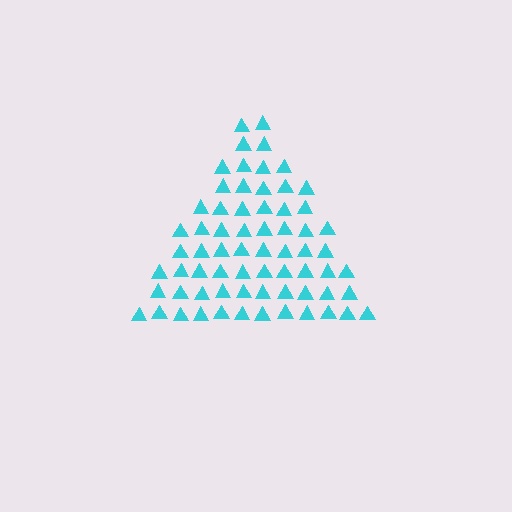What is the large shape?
The large shape is a triangle.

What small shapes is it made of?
It is made of small triangles.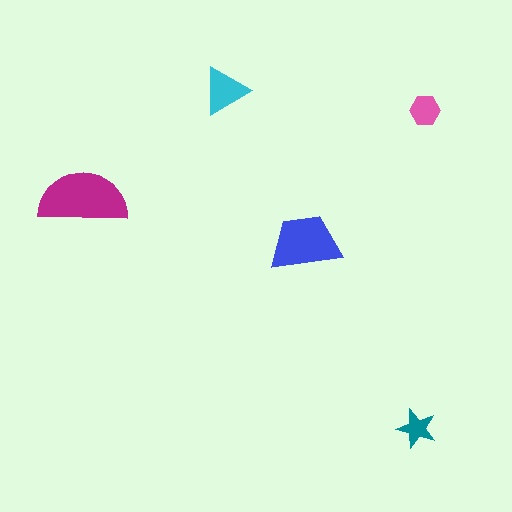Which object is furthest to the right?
The pink hexagon is rightmost.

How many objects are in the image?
There are 5 objects in the image.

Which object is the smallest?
The teal star.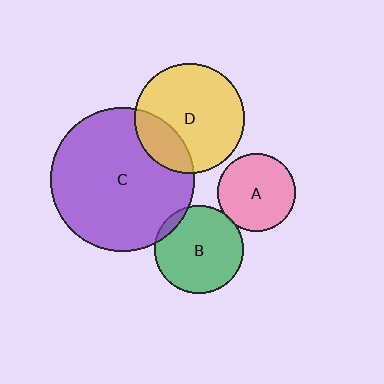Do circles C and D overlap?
Yes.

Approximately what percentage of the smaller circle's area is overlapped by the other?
Approximately 25%.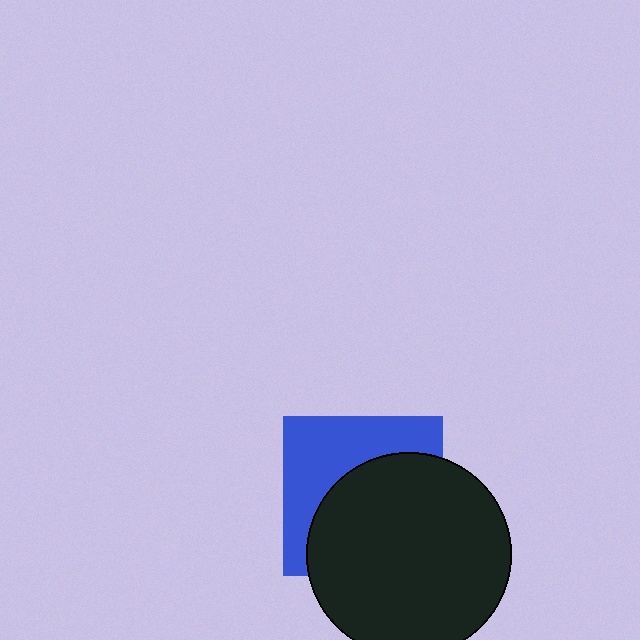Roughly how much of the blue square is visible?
A small part of it is visible (roughly 43%).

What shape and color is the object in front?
The object in front is a black circle.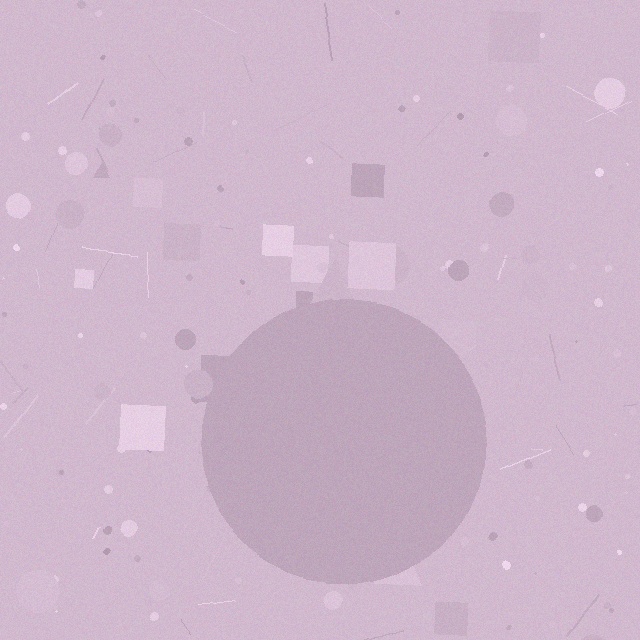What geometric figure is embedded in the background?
A circle is embedded in the background.